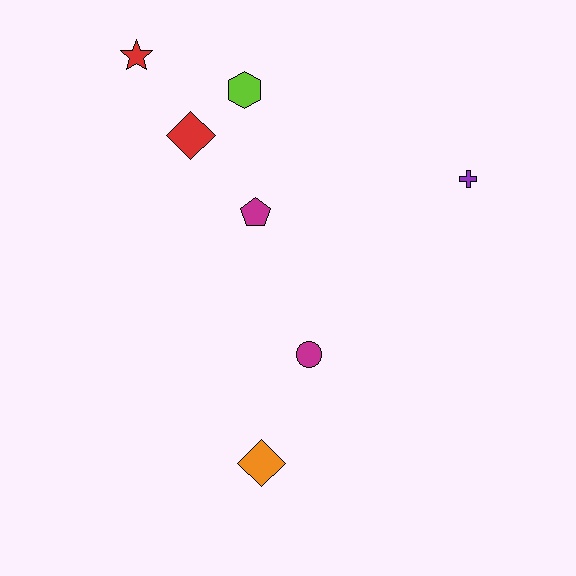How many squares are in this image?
There are no squares.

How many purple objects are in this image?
There is 1 purple object.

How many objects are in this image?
There are 7 objects.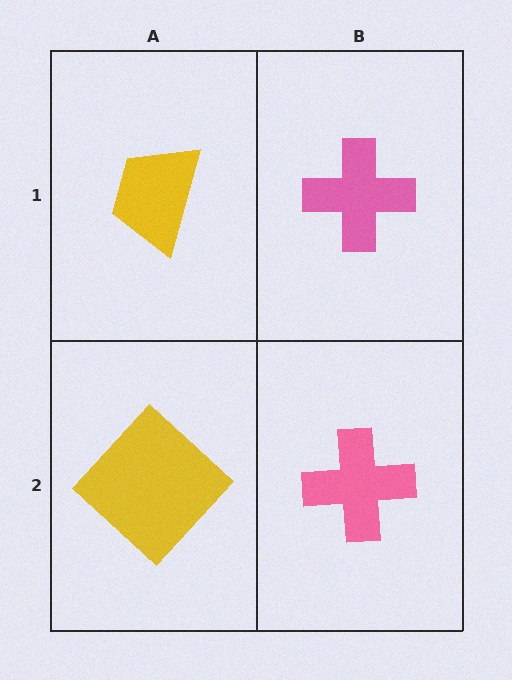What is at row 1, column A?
A yellow trapezoid.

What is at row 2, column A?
A yellow diamond.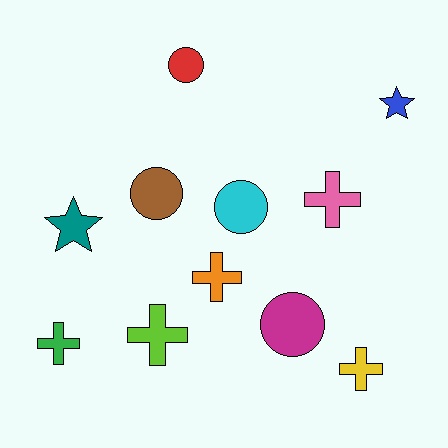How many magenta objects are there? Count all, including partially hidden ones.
There is 1 magenta object.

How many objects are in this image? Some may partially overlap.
There are 11 objects.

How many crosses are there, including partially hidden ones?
There are 5 crosses.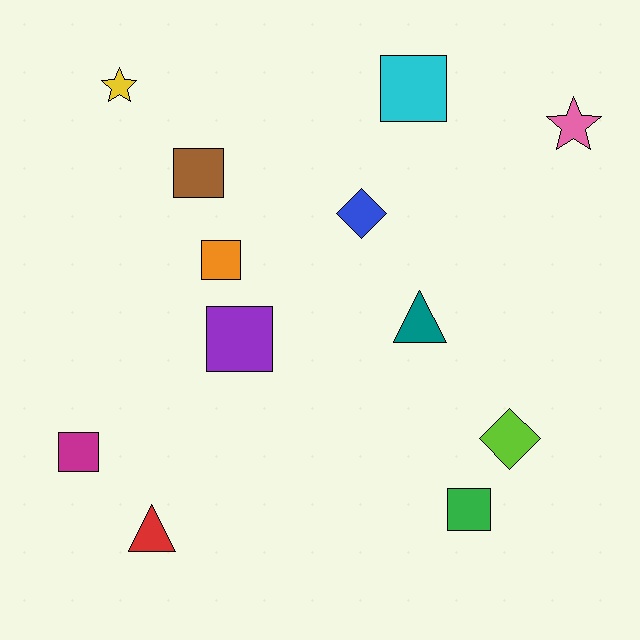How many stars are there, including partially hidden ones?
There are 2 stars.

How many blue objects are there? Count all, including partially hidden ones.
There is 1 blue object.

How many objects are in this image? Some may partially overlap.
There are 12 objects.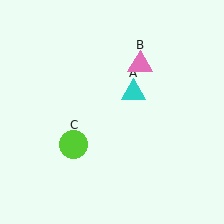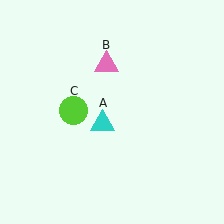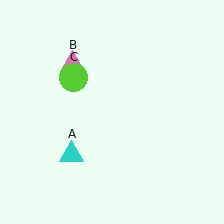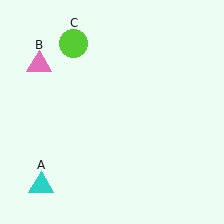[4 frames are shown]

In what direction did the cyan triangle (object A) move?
The cyan triangle (object A) moved down and to the left.